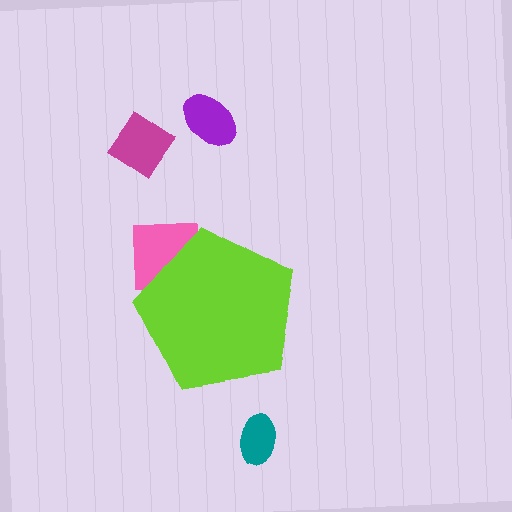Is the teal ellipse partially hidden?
No, the teal ellipse is fully visible.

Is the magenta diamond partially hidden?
No, the magenta diamond is fully visible.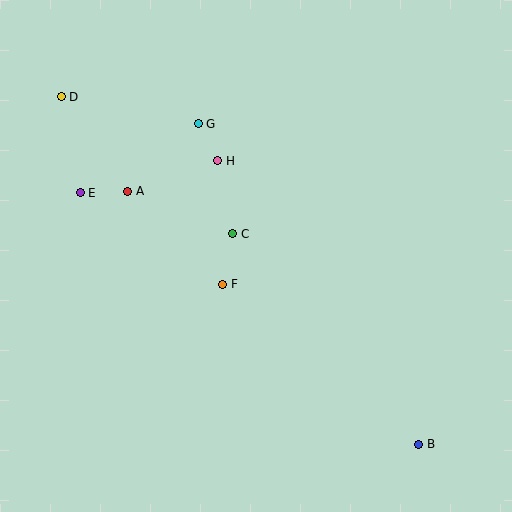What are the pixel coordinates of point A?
Point A is at (128, 191).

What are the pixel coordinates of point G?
Point G is at (198, 124).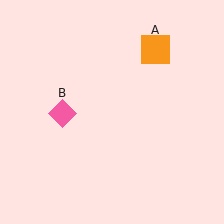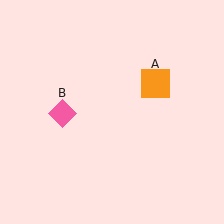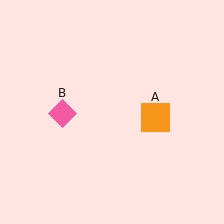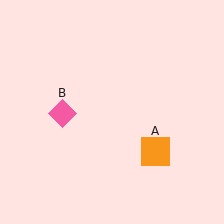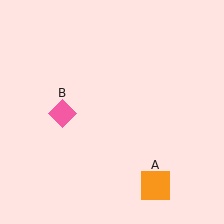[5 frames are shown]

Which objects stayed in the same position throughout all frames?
Pink diamond (object B) remained stationary.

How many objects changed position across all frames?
1 object changed position: orange square (object A).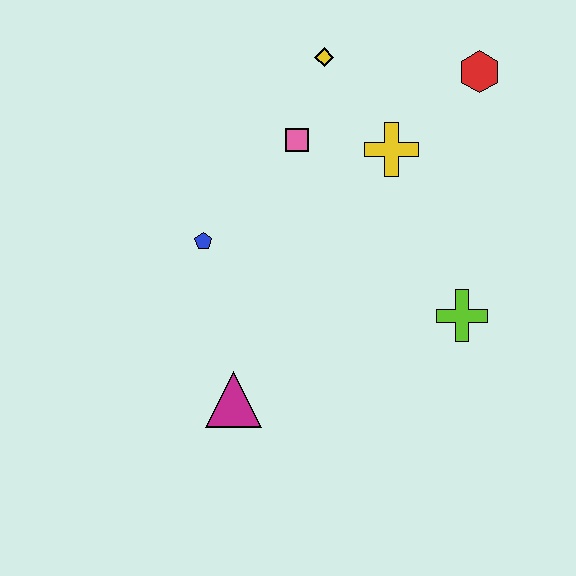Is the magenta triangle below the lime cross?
Yes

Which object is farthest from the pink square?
The magenta triangle is farthest from the pink square.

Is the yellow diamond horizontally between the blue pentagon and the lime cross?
Yes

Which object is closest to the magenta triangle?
The blue pentagon is closest to the magenta triangle.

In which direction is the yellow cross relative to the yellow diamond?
The yellow cross is below the yellow diamond.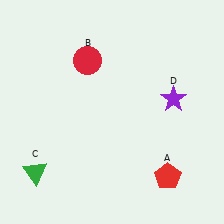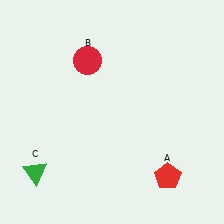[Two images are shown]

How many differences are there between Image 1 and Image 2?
There is 1 difference between the two images.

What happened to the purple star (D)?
The purple star (D) was removed in Image 2. It was in the top-right area of Image 1.